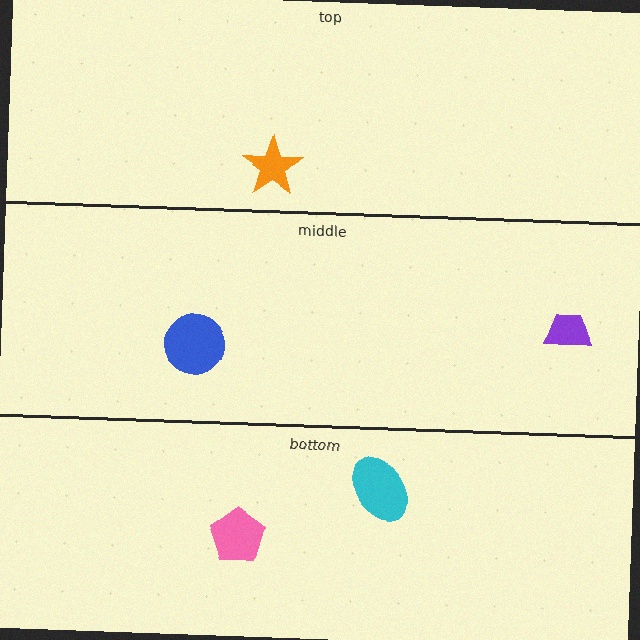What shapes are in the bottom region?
The pink pentagon, the cyan ellipse.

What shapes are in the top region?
The orange star.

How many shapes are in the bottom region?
2.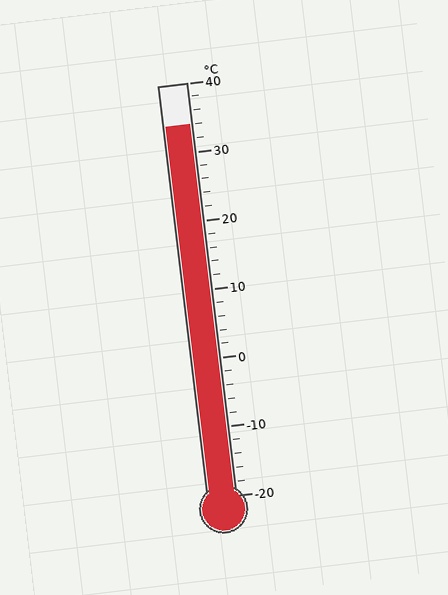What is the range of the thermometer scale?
The thermometer scale ranges from -20°C to 40°C.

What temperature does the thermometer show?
The thermometer shows approximately 34°C.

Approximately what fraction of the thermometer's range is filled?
The thermometer is filled to approximately 90% of its range.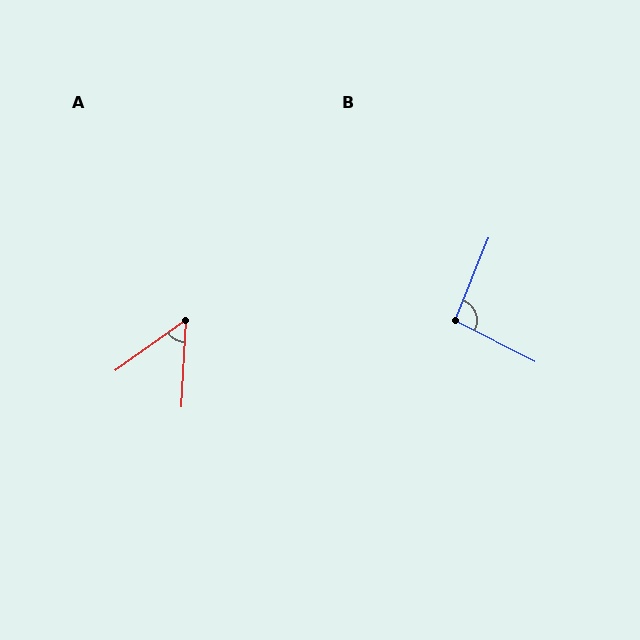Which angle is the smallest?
A, at approximately 52 degrees.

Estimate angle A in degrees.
Approximately 52 degrees.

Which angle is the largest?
B, at approximately 95 degrees.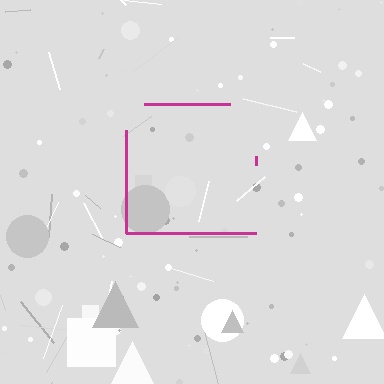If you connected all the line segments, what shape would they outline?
They would outline a square.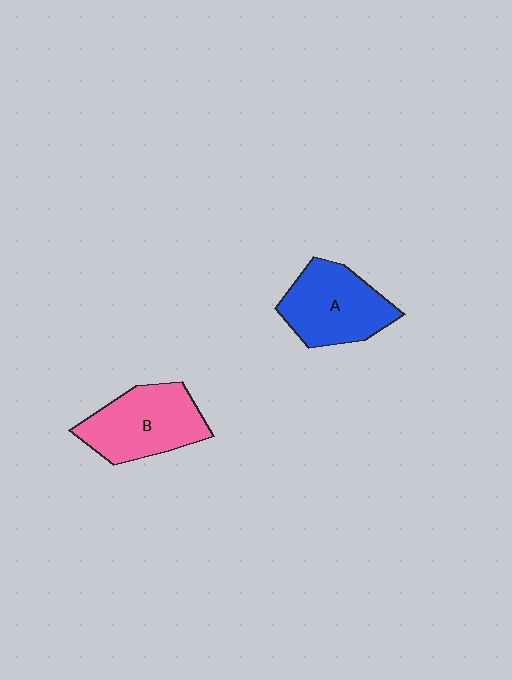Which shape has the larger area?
Shape B (pink).